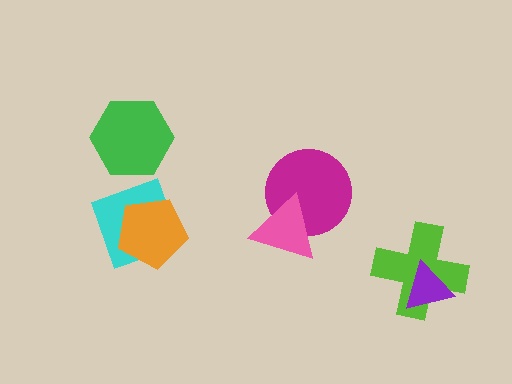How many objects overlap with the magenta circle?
1 object overlaps with the magenta circle.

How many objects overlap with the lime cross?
1 object overlaps with the lime cross.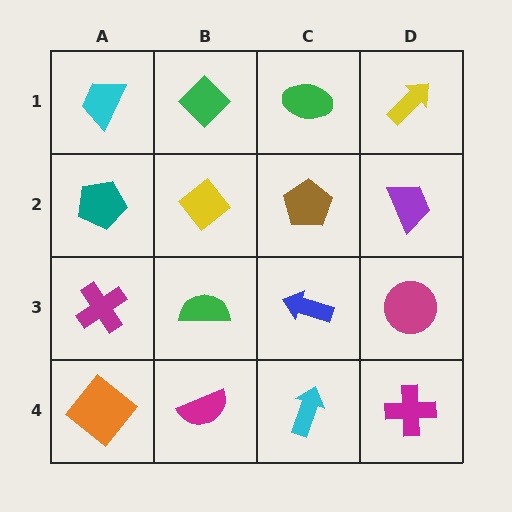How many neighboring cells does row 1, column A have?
2.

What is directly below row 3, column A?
An orange diamond.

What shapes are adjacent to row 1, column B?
A yellow diamond (row 2, column B), a cyan trapezoid (row 1, column A), a green ellipse (row 1, column C).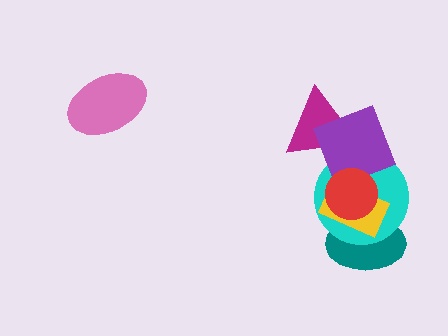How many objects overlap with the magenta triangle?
1 object overlaps with the magenta triangle.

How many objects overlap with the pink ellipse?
0 objects overlap with the pink ellipse.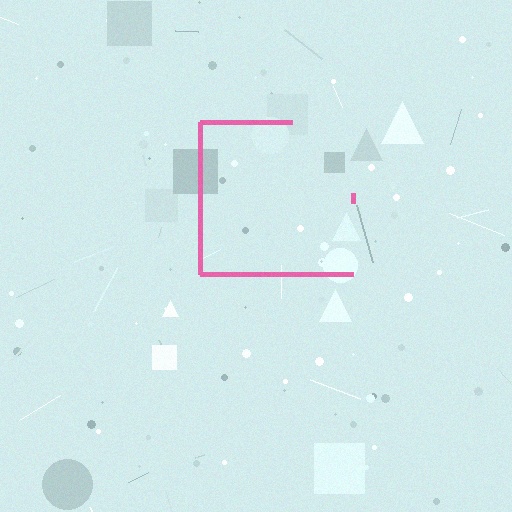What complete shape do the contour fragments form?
The contour fragments form a square.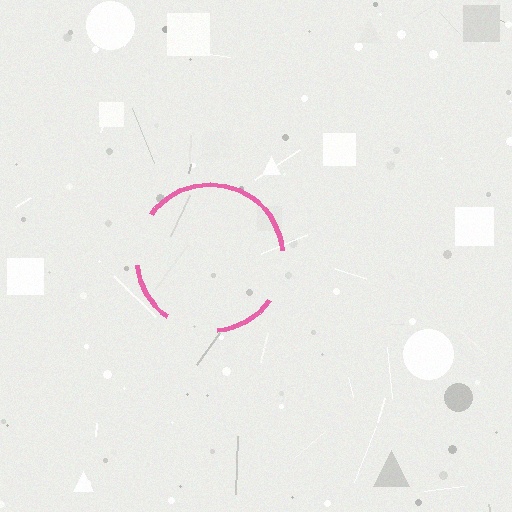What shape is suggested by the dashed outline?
The dashed outline suggests a circle.